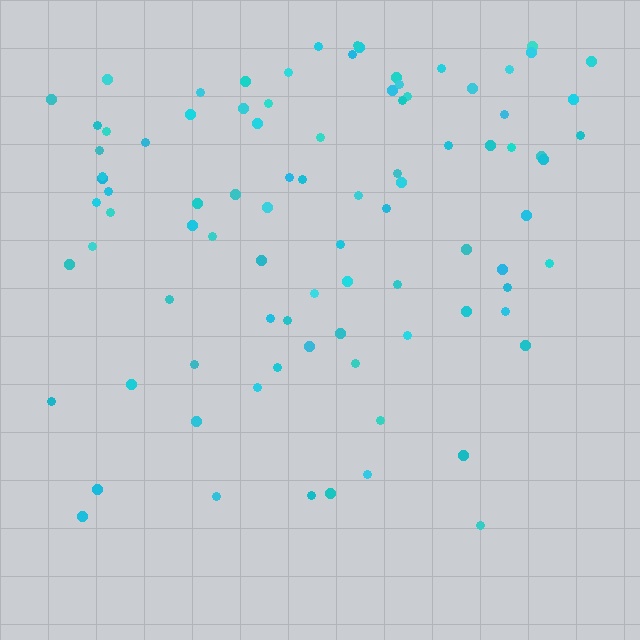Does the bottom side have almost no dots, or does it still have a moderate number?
Still a moderate number, just noticeably fewer than the top.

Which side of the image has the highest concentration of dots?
The top.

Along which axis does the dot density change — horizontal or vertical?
Vertical.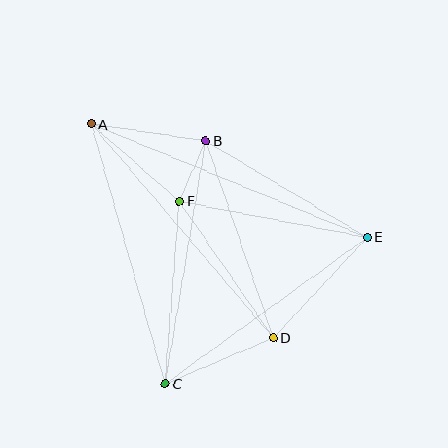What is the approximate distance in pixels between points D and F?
The distance between D and F is approximately 166 pixels.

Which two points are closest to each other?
Points B and F are closest to each other.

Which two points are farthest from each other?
Points A and E are farthest from each other.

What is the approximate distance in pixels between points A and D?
The distance between A and D is approximately 281 pixels.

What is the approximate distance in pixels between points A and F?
The distance between A and F is approximately 117 pixels.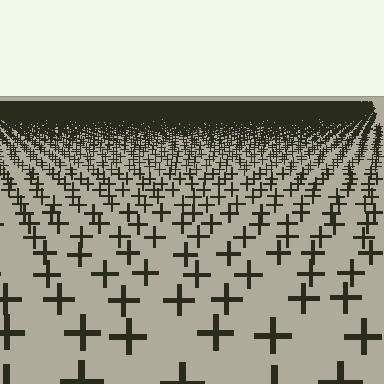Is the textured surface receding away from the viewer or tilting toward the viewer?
The surface is receding away from the viewer. Texture elements get smaller and denser toward the top.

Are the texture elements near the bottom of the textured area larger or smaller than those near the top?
Larger. Near the bottom, elements are closer to the viewer and appear at a bigger on-screen size.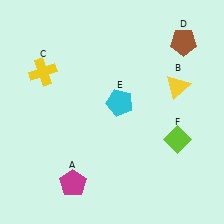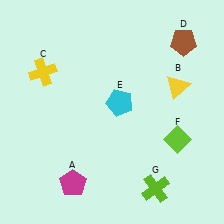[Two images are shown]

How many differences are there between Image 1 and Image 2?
There is 1 difference between the two images.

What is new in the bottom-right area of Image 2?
A lime cross (G) was added in the bottom-right area of Image 2.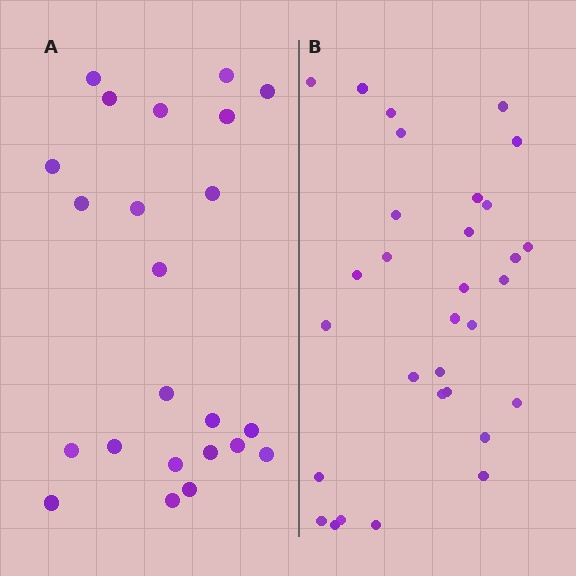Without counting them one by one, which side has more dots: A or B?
Region B (the right region) has more dots.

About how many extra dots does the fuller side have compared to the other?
Region B has roughly 8 or so more dots than region A.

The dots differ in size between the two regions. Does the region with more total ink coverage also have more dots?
No. Region A has more total ink coverage because its dots are larger, but region B actually contains more individual dots. Total area can be misleading — the number of items is what matters here.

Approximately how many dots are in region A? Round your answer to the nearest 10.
About 20 dots. (The exact count is 23, which rounds to 20.)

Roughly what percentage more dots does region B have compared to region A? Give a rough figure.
About 35% more.